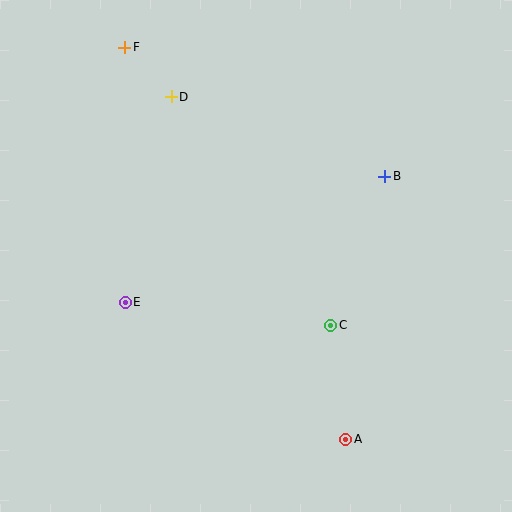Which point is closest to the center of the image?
Point C at (331, 325) is closest to the center.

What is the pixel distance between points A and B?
The distance between A and B is 266 pixels.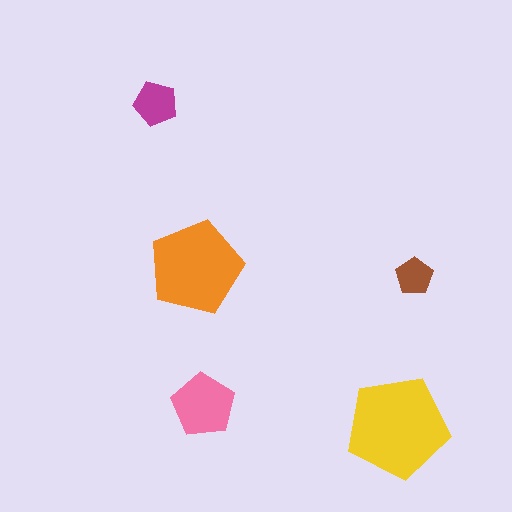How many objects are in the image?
There are 5 objects in the image.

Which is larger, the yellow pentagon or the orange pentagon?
The yellow one.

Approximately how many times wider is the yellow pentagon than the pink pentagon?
About 1.5 times wider.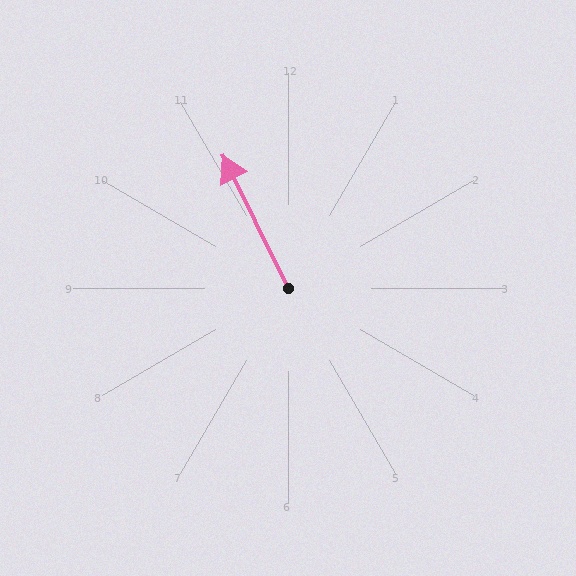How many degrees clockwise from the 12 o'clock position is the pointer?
Approximately 334 degrees.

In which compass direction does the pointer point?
Northwest.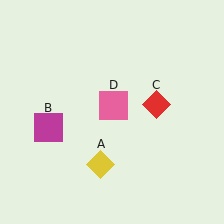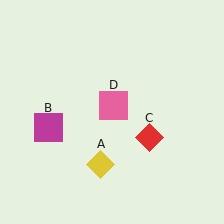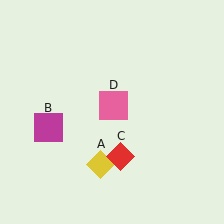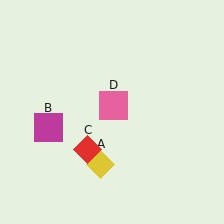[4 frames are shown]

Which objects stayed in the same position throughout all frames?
Yellow diamond (object A) and magenta square (object B) and pink square (object D) remained stationary.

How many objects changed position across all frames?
1 object changed position: red diamond (object C).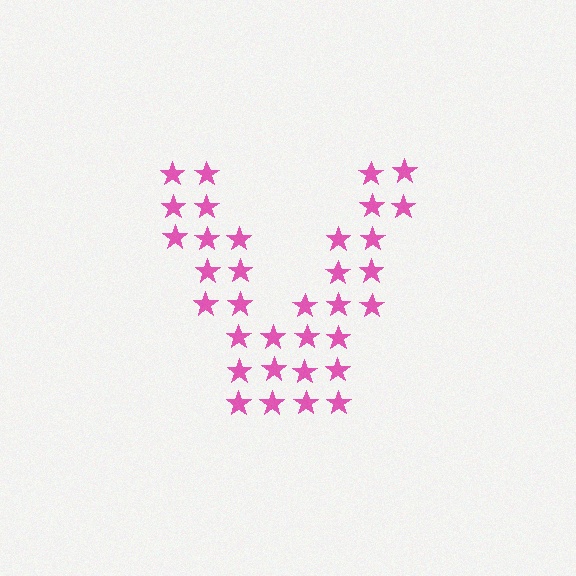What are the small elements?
The small elements are stars.